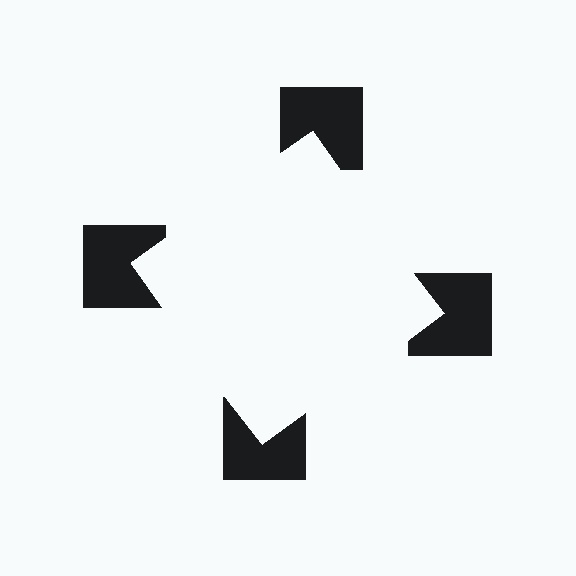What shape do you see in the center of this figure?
An illusory square — its edges are inferred from the aligned wedge cuts in the notched squares, not physically drawn.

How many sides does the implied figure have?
4 sides.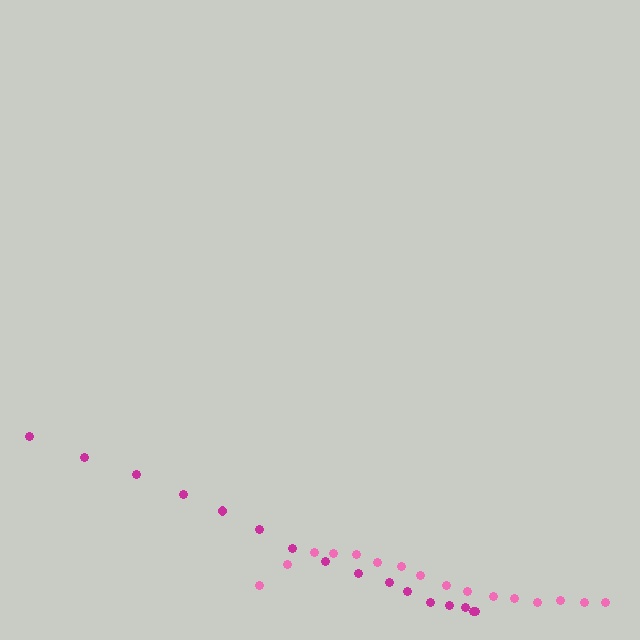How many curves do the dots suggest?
There are 2 distinct paths.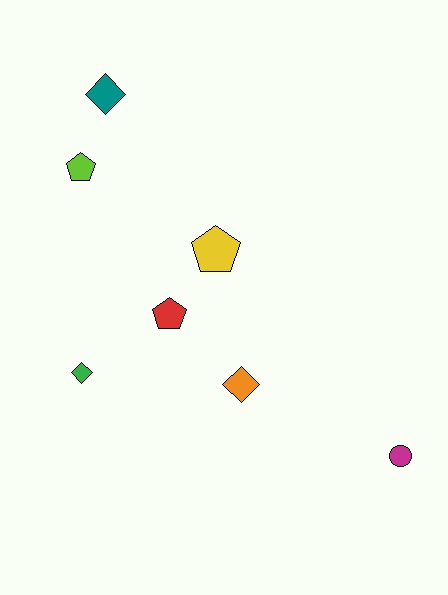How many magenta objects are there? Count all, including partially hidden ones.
There is 1 magenta object.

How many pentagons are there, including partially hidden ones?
There are 3 pentagons.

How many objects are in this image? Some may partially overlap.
There are 7 objects.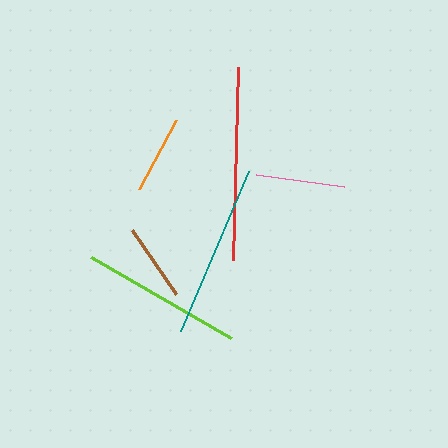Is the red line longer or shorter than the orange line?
The red line is longer than the orange line.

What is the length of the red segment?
The red segment is approximately 193 pixels long.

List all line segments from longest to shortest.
From longest to shortest: red, teal, lime, pink, orange, brown.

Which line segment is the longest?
The red line is the longest at approximately 193 pixels.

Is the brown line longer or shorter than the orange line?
The orange line is longer than the brown line.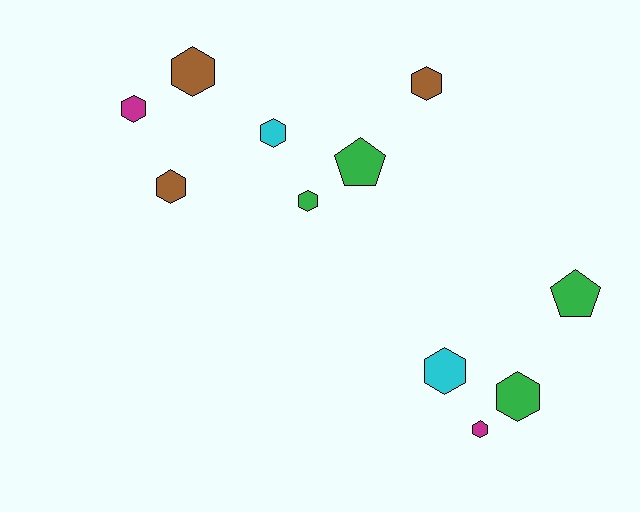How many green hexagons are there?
There are 2 green hexagons.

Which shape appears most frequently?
Hexagon, with 9 objects.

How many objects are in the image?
There are 11 objects.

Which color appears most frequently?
Green, with 4 objects.